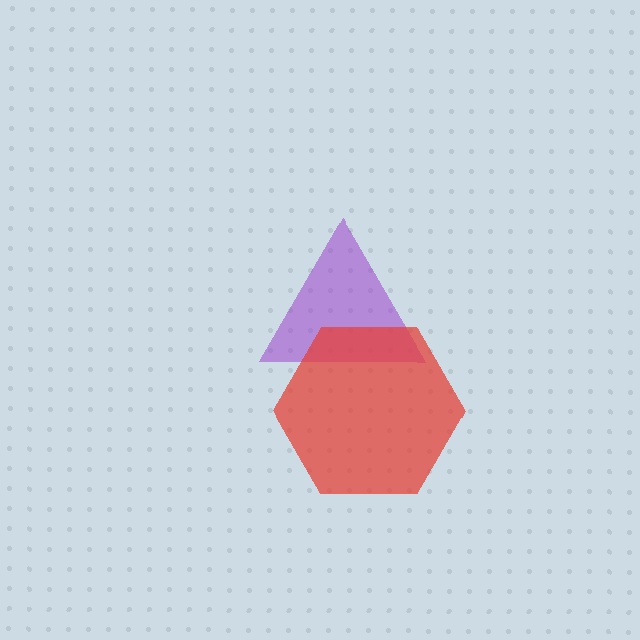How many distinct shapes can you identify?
There are 2 distinct shapes: a purple triangle, a red hexagon.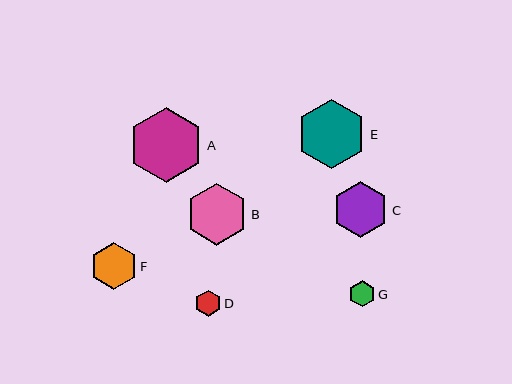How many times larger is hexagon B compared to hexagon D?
Hexagon B is approximately 2.4 times the size of hexagon D.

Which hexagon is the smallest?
Hexagon D is the smallest with a size of approximately 26 pixels.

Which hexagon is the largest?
Hexagon A is the largest with a size of approximately 76 pixels.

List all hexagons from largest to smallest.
From largest to smallest: A, E, B, C, F, G, D.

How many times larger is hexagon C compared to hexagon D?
Hexagon C is approximately 2.2 times the size of hexagon D.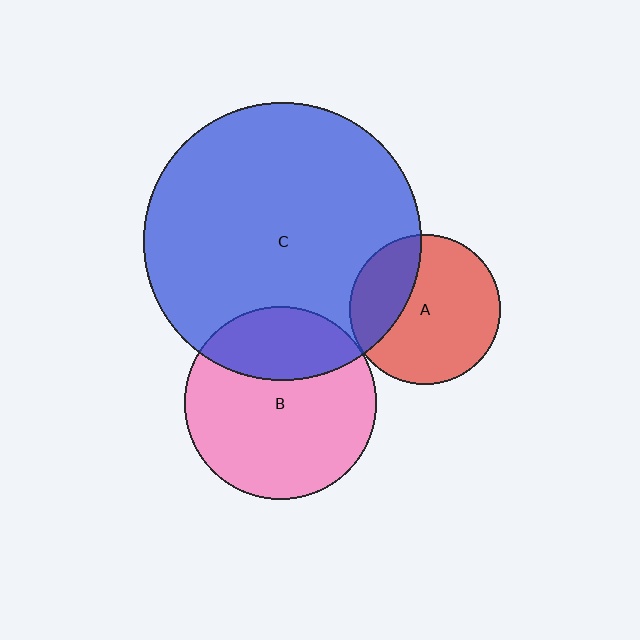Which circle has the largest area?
Circle C (blue).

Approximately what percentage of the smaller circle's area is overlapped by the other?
Approximately 30%.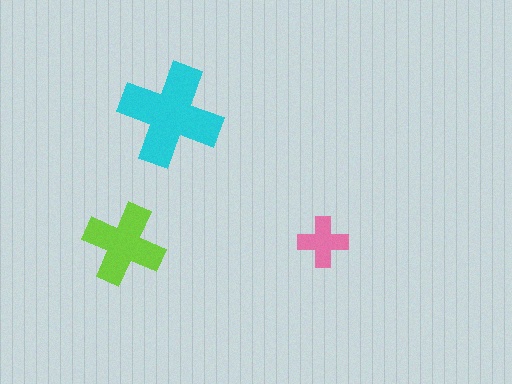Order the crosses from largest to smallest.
the cyan one, the lime one, the pink one.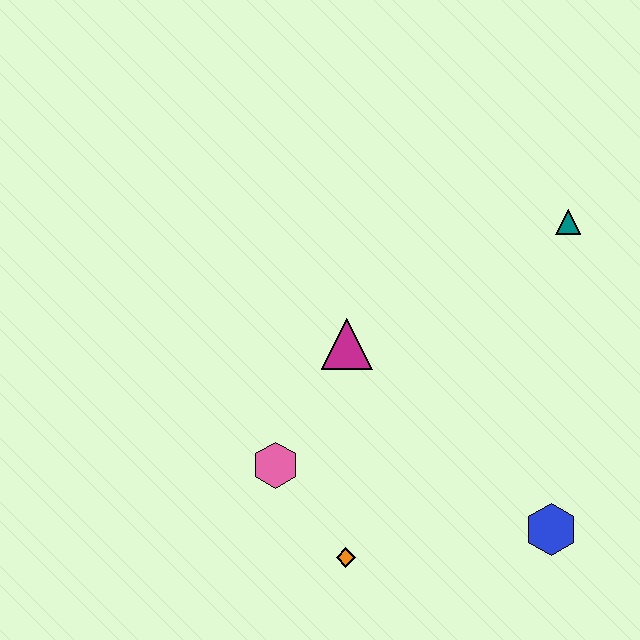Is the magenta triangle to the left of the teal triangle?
Yes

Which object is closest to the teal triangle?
The magenta triangle is closest to the teal triangle.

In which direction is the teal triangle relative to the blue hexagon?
The teal triangle is above the blue hexagon.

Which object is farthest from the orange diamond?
The teal triangle is farthest from the orange diamond.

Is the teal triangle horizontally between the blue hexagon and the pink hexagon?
No